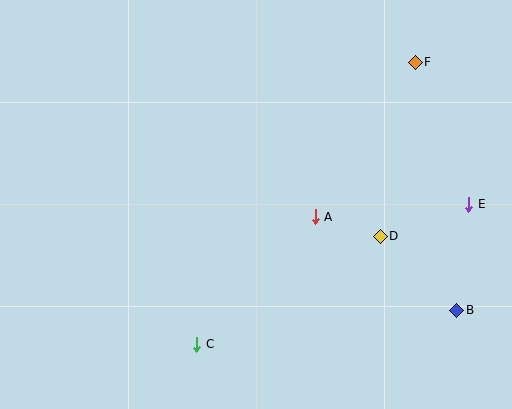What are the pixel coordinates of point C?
Point C is at (197, 344).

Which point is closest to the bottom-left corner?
Point C is closest to the bottom-left corner.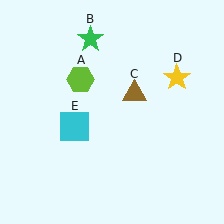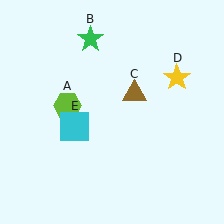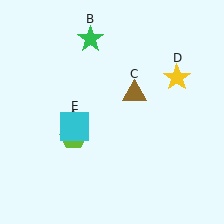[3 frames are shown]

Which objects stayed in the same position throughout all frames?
Green star (object B) and brown triangle (object C) and yellow star (object D) and cyan square (object E) remained stationary.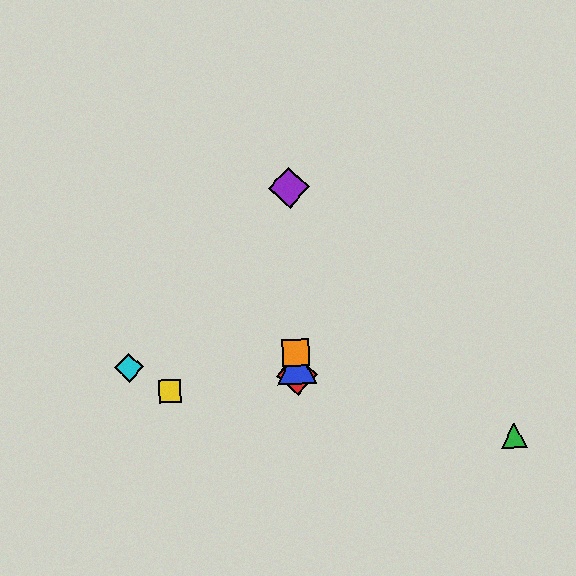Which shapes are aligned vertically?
The red diamond, the blue triangle, the purple diamond, the orange square are aligned vertically.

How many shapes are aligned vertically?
4 shapes (the red diamond, the blue triangle, the purple diamond, the orange square) are aligned vertically.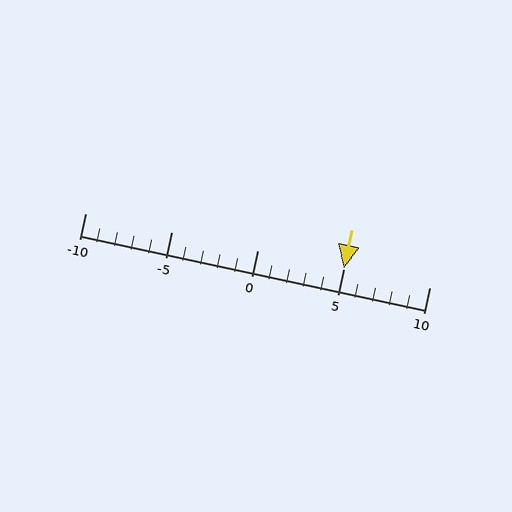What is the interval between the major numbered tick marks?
The major tick marks are spaced 5 units apart.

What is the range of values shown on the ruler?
The ruler shows values from -10 to 10.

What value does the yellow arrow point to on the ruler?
The yellow arrow points to approximately 5.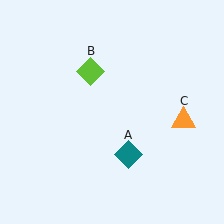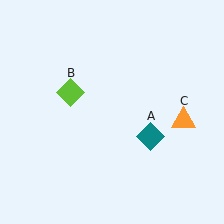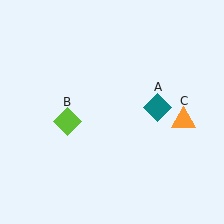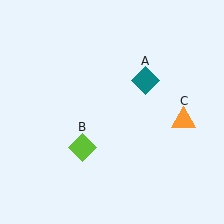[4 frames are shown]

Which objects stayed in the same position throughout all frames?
Orange triangle (object C) remained stationary.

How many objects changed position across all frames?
2 objects changed position: teal diamond (object A), lime diamond (object B).